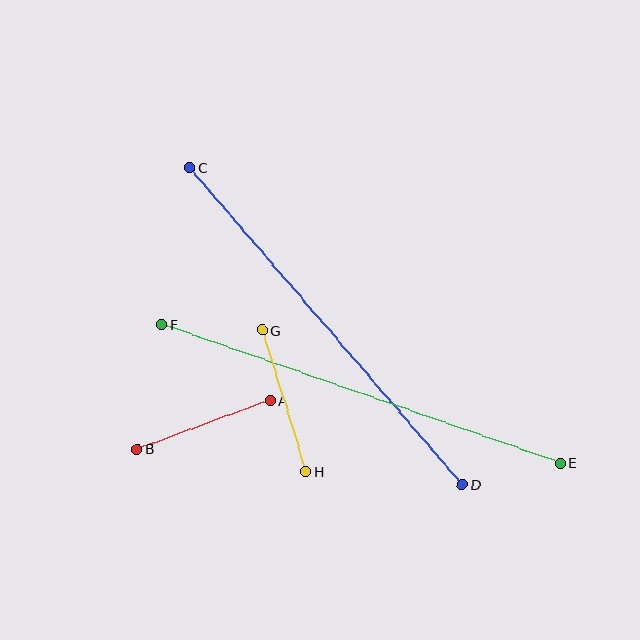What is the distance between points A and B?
The distance is approximately 142 pixels.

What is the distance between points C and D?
The distance is approximately 418 pixels.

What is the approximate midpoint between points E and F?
The midpoint is at approximately (361, 394) pixels.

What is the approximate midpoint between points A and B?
The midpoint is at approximately (203, 425) pixels.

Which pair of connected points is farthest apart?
Points E and F are farthest apart.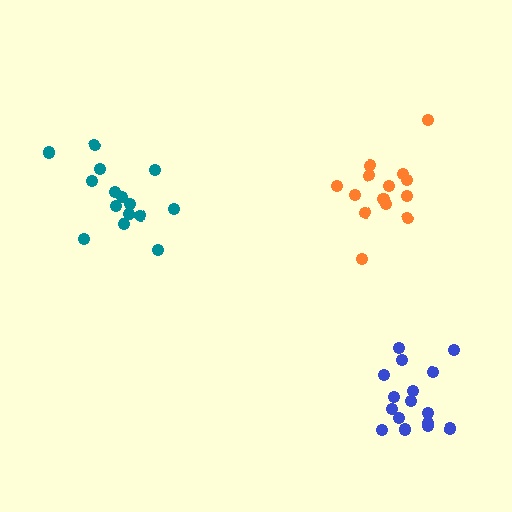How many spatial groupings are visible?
There are 3 spatial groupings.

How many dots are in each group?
Group 1: 15 dots, Group 2: 14 dots, Group 3: 16 dots (45 total).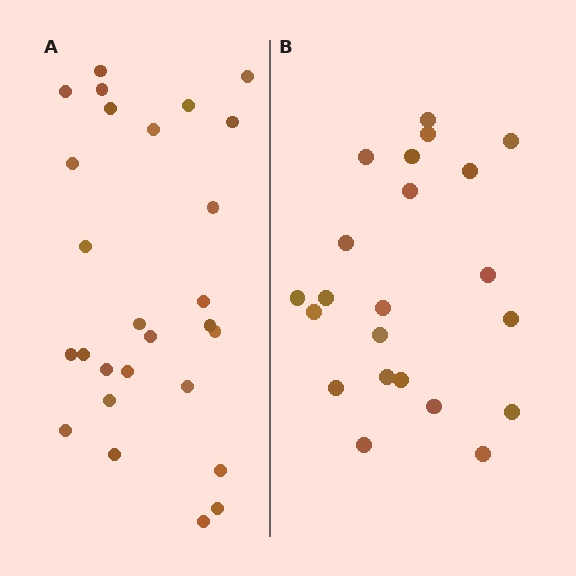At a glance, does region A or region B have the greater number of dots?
Region A (the left region) has more dots.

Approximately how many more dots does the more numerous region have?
Region A has about 5 more dots than region B.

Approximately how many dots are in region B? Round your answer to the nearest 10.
About 20 dots. (The exact count is 22, which rounds to 20.)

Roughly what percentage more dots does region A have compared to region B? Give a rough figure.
About 25% more.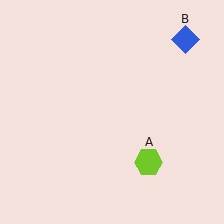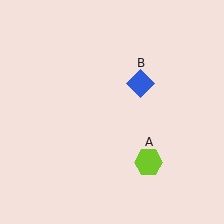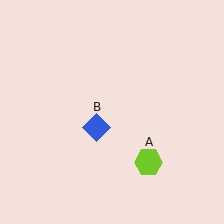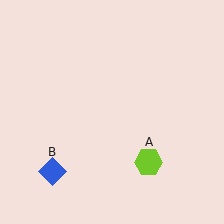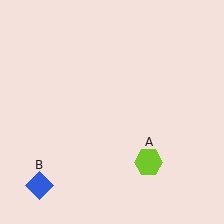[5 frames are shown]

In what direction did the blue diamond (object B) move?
The blue diamond (object B) moved down and to the left.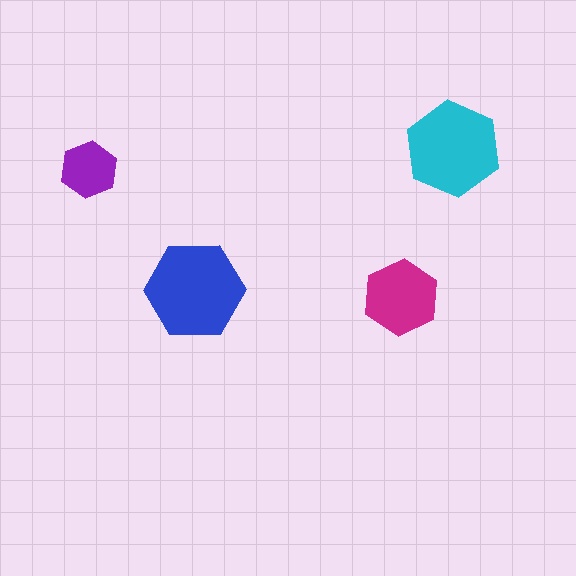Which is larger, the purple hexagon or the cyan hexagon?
The cyan one.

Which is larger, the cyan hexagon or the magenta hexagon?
The cyan one.